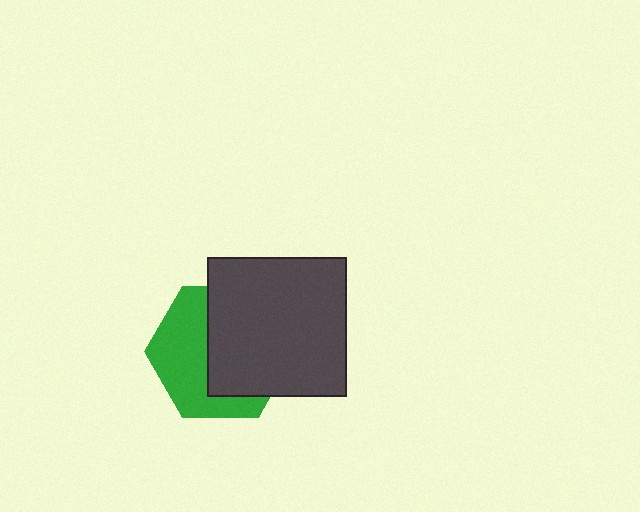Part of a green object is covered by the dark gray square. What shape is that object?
It is a hexagon.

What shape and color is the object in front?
The object in front is a dark gray square.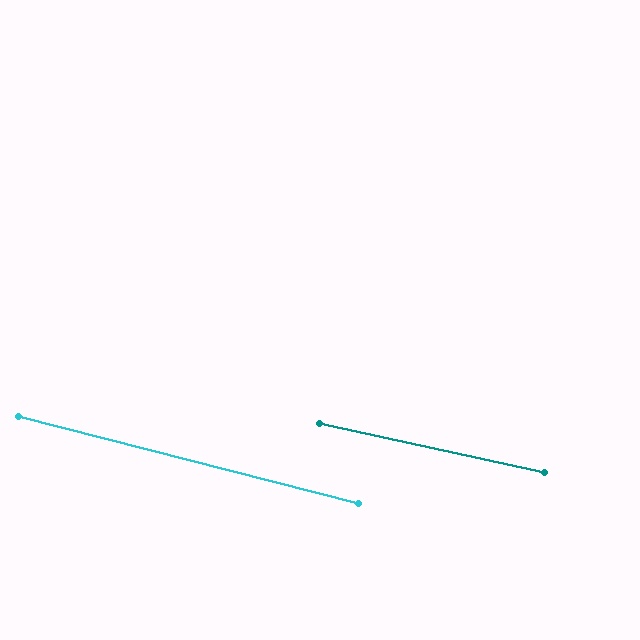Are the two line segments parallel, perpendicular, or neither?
Parallel — their directions differ by only 1.9°.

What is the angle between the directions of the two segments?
Approximately 2 degrees.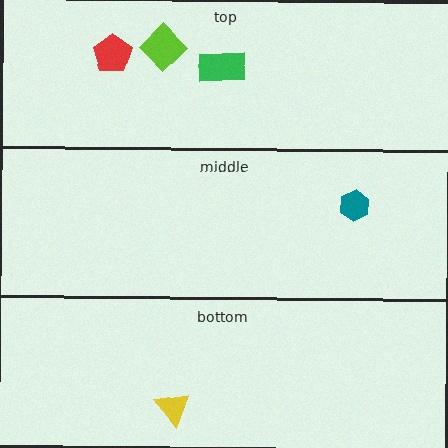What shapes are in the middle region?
The teal hexagon.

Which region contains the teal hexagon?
The middle region.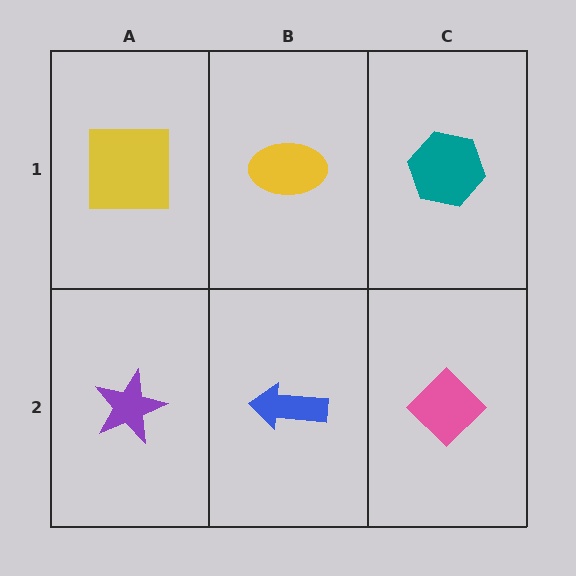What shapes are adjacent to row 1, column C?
A pink diamond (row 2, column C), a yellow ellipse (row 1, column B).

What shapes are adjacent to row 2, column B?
A yellow ellipse (row 1, column B), a purple star (row 2, column A), a pink diamond (row 2, column C).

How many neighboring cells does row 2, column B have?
3.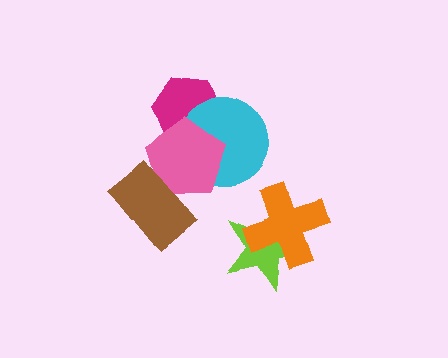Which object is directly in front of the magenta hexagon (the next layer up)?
The cyan circle is directly in front of the magenta hexagon.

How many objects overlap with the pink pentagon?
3 objects overlap with the pink pentagon.